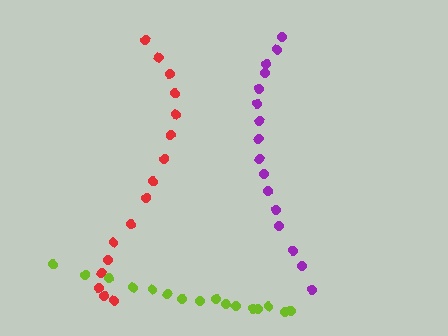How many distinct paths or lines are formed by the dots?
There are 3 distinct paths.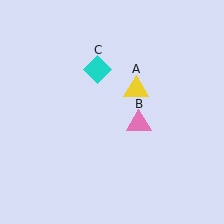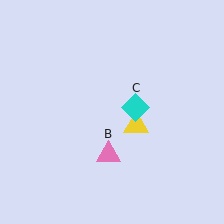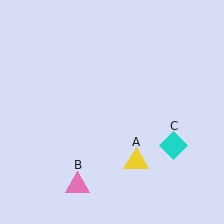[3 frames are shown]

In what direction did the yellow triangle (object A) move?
The yellow triangle (object A) moved down.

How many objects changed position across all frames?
3 objects changed position: yellow triangle (object A), pink triangle (object B), cyan diamond (object C).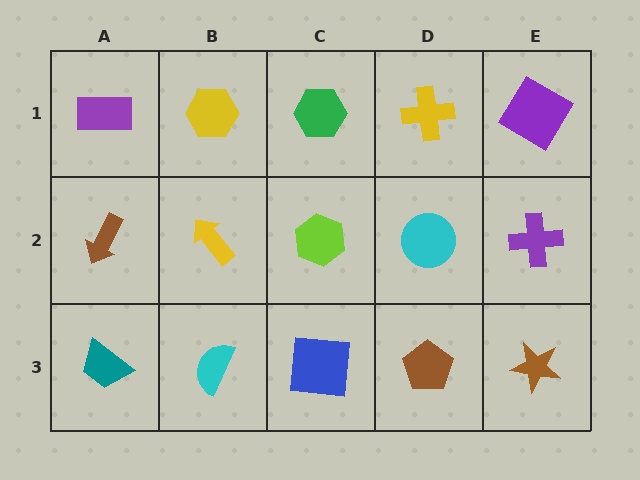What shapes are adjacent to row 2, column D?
A yellow cross (row 1, column D), a brown pentagon (row 3, column D), a lime hexagon (row 2, column C), a purple cross (row 2, column E).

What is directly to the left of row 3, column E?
A brown pentagon.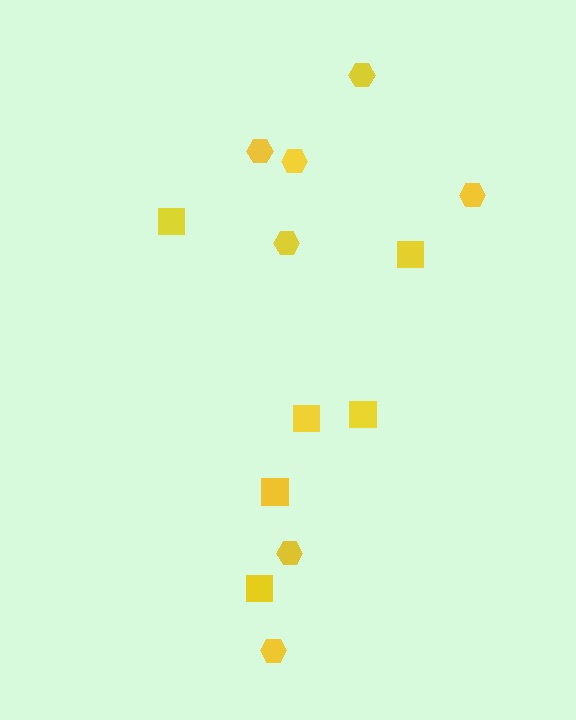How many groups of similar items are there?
There are 2 groups: one group of hexagons (7) and one group of squares (6).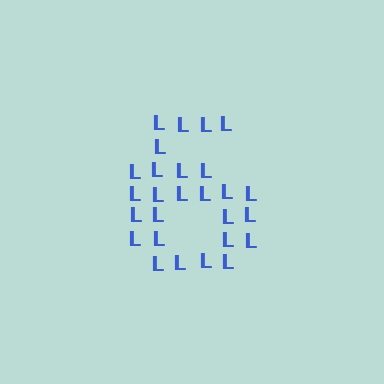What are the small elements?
The small elements are letter L's.